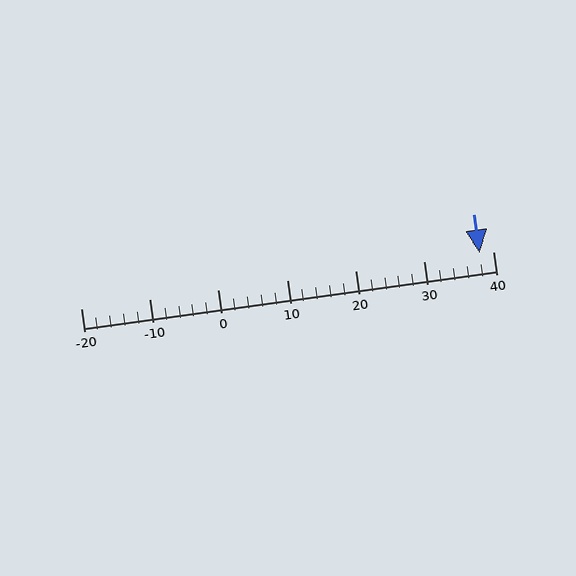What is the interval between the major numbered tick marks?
The major tick marks are spaced 10 units apart.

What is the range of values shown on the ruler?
The ruler shows values from -20 to 40.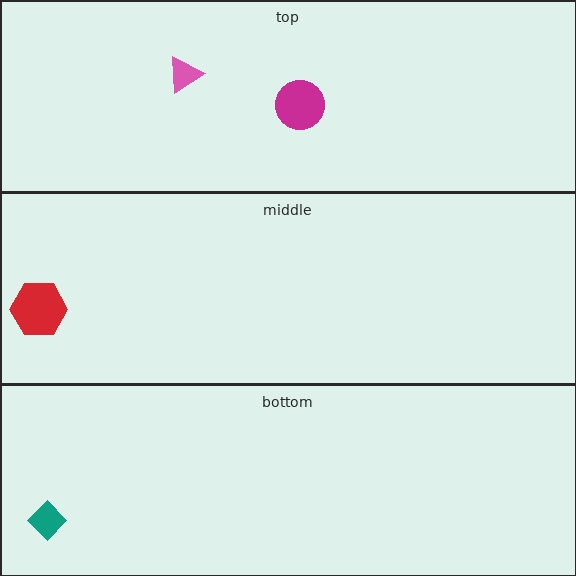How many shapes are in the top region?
2.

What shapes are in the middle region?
The red hexagon.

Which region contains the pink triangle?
The top region.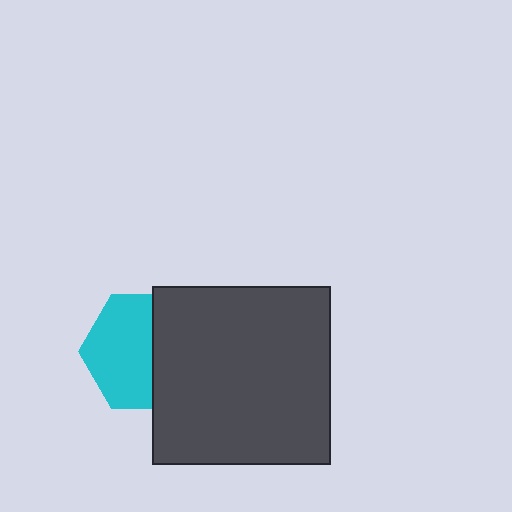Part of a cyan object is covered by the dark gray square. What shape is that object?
It is a hexagon.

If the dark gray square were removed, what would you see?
You would see the complete cyan hexagon.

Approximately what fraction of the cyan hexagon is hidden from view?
Roughly 43% of the cyan hexagon is hidden behind the dark gray square.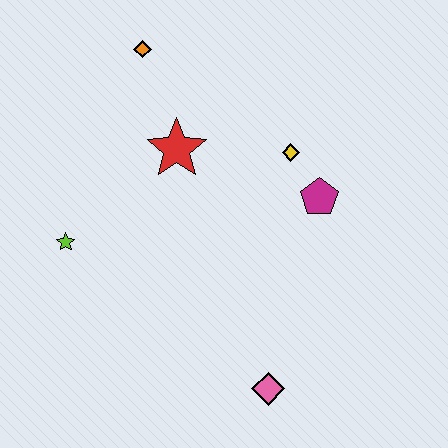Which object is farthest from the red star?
The pink diamond is farthest from the red star.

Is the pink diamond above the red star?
No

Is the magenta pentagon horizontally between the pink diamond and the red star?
No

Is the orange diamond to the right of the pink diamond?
No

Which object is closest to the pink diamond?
The magenta pentagon is closest to the pink diamond.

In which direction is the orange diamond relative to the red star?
The orange diamond is above the red star.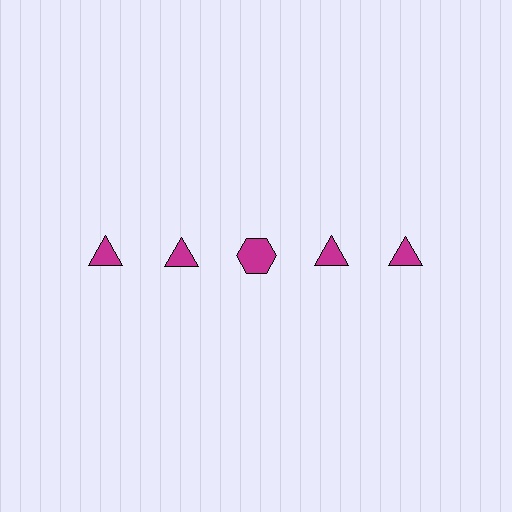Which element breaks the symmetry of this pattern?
The magenta hexagon in the top row, center column breaks the symmetry. All other shapes are magenta triangles.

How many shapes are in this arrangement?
There are 5 shapes arranged in a grid pattern.